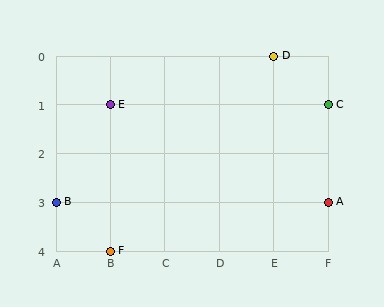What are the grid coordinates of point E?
Point E is at grid coordinates (B, 1).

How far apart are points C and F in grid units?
Points C and F are 4 columns and 3 rows apart (about 5.0 grid units diagonally).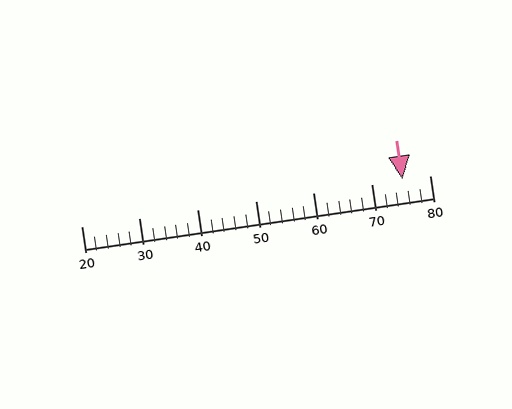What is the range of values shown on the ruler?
The ruler shows values from 20 to 80.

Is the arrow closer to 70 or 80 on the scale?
The arrow is closer to 80.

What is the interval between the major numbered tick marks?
The major tick marks are spaced 10 units apart.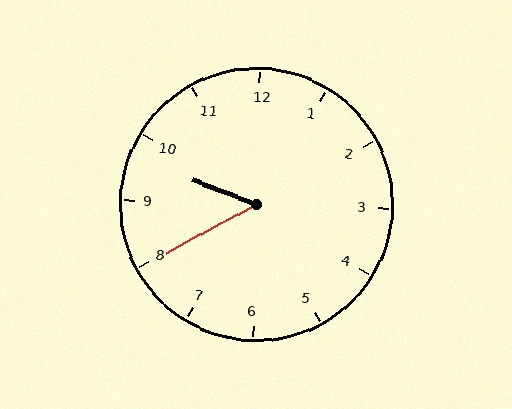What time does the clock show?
9:40.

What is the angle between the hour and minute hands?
Approximately 50 degrees.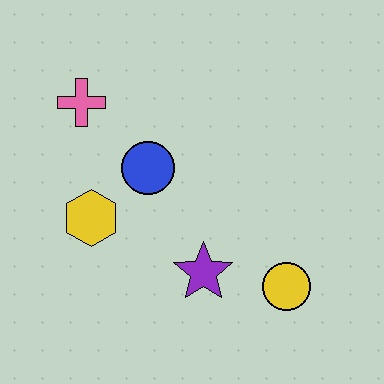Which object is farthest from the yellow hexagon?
The yellow circle is farthest from the yellow hexagon.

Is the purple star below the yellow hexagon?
Yes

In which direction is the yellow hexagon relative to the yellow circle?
The yellow hexagon is to the left of the yellow circle.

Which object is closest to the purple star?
The yellow circle is closest to the purple star.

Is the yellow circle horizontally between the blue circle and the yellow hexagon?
No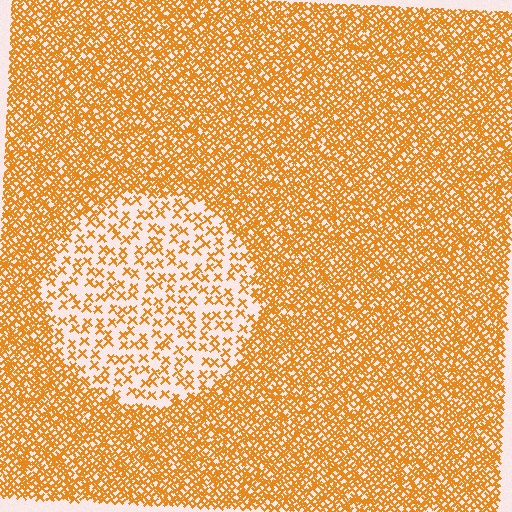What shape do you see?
I see a circle.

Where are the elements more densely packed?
The elements are more densely packed outside the circle boundary.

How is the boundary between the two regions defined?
The boundary is defined by a change in element density (approximately 2.8x ratio). All elements are the same color, size, and shape.